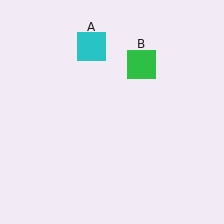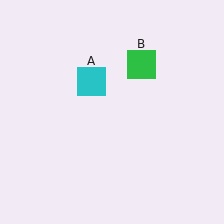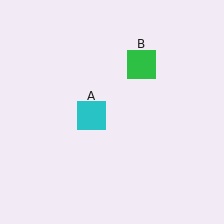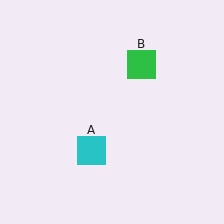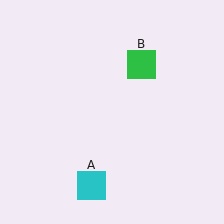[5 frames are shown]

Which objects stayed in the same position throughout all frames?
Green square (object B) remained stationary.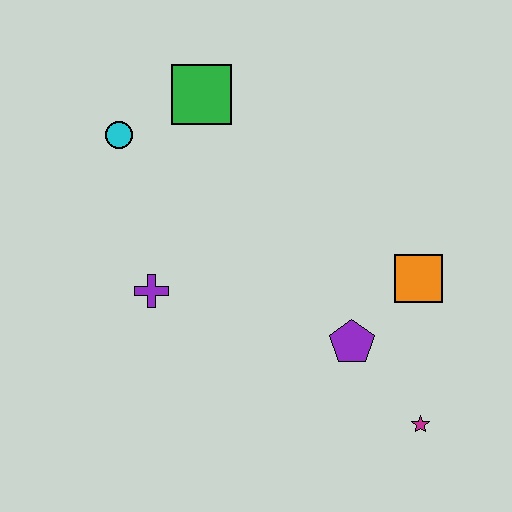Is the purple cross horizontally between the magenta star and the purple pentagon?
No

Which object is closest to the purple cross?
The cyan circle is closest to the purple cross.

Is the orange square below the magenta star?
No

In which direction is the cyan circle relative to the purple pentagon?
The cyan circle is to the left of the purple pentagon.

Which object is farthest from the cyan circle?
The magenta star is farthest from the cyan circle.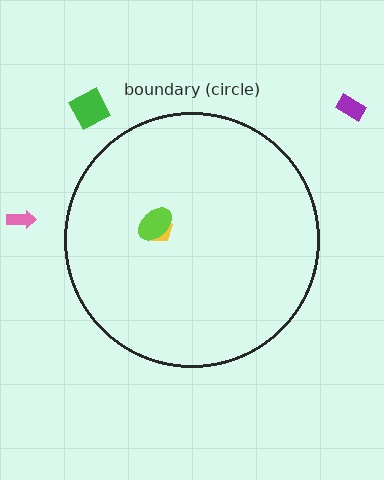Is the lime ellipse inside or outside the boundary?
Inside.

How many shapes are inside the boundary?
2 inside, 3 outside.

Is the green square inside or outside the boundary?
Outside.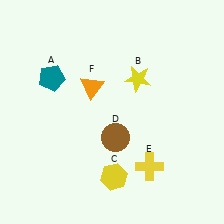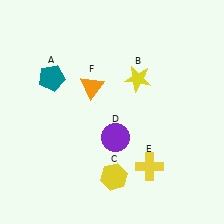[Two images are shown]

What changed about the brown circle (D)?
In Image 1, D is brown. In Image 2, it changed to purple.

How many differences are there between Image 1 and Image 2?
There is 1 difference between the two images.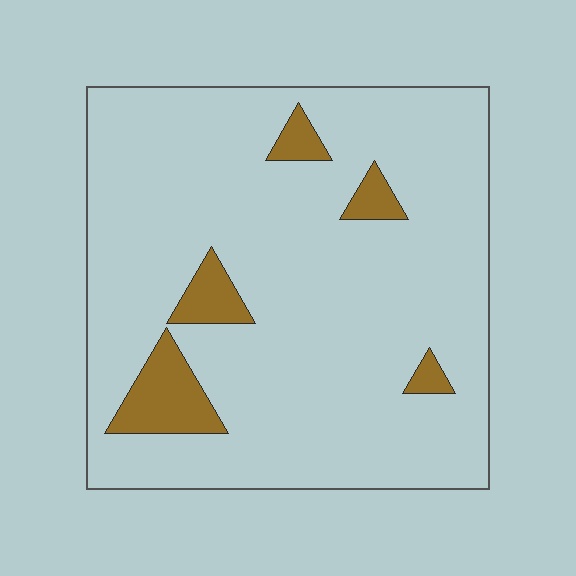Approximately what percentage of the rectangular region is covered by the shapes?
Approximately 10%.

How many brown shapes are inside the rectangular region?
5.